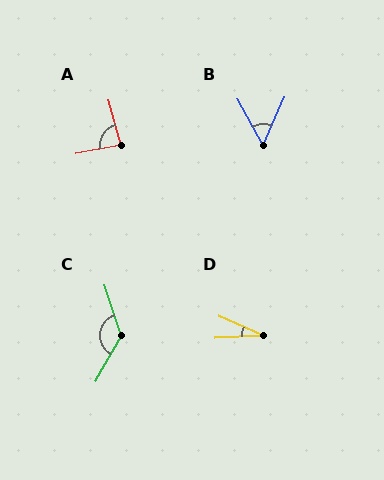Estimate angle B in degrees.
Approximately 53 degrees.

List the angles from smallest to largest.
D (26°), B (53°), A (86°), C (132°).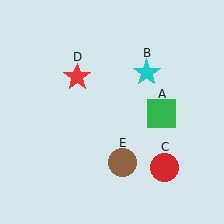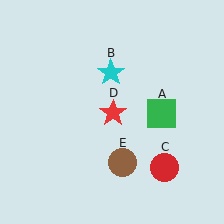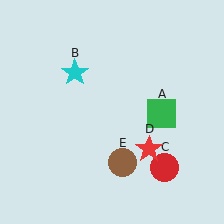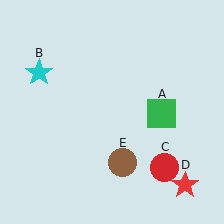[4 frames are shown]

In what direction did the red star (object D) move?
The red star (object D) moved down and to the right.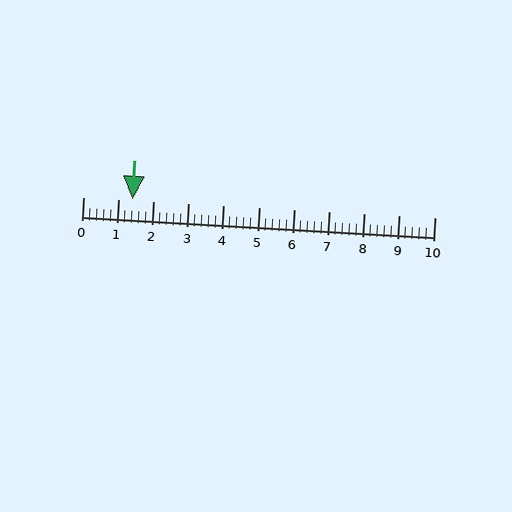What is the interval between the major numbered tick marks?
The major tick marks are spaced 1 units apart.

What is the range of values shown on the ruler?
The ruler shows values from 0 to 10.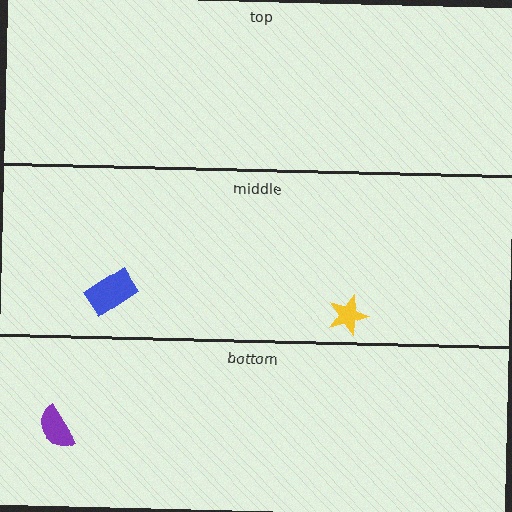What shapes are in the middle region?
The blue rectangle, the yellow star.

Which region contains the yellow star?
The middle region.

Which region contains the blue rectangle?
The middle region.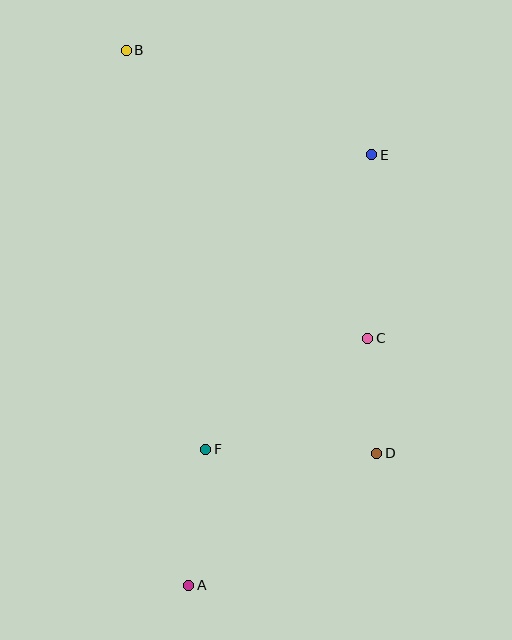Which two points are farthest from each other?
Points A and B are farthest from each other.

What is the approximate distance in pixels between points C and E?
The distance between C and E is approximately 183 pixels.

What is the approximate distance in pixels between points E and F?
The distance between E and F is approximately 338 pixels.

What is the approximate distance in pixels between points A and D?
The distance between A and D is approximately 230 pixels.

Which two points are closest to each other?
Points C and D are closest to each other.